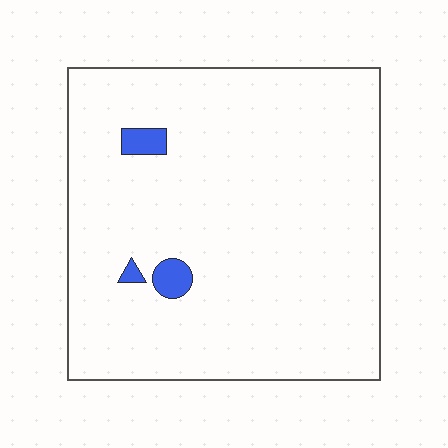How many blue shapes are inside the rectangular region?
3.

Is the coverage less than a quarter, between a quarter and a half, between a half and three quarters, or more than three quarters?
Less than a quarter.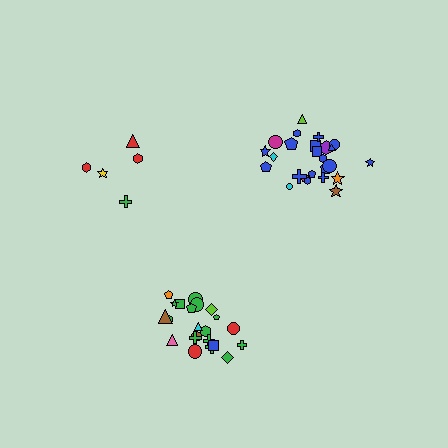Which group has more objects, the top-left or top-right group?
The top-right group.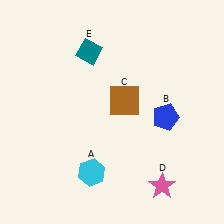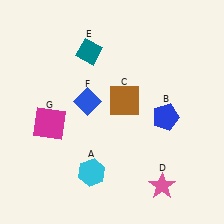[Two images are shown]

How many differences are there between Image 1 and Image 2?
There are 2 differences between the two images.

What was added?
A blue diamond (F), a magenta square (G) were added in Image 2.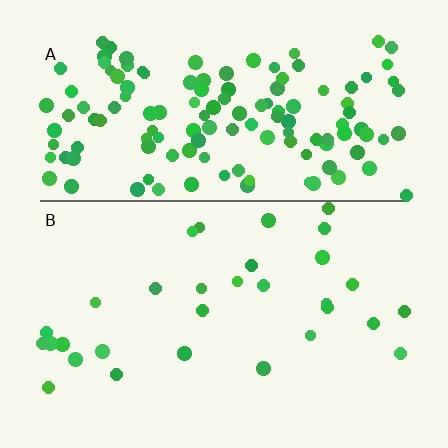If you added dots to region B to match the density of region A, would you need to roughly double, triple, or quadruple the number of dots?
Approximately quadruple.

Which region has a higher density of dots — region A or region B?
A (the top).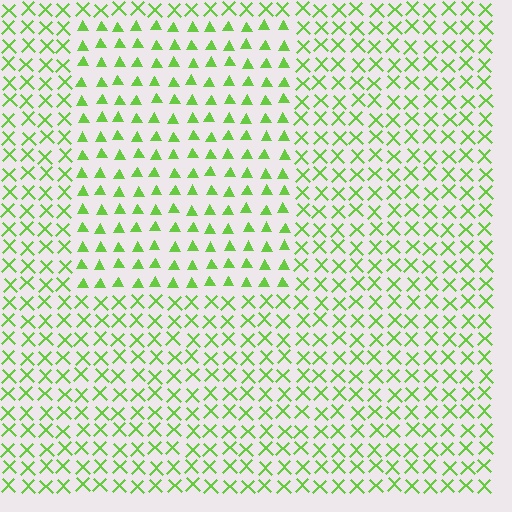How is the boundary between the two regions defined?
The boundary is defined by a change in element shape: triangles inside vs. X marks outside. All elements share the same color and spacing.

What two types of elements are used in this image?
The image uses triangles inside the rectangle region and X marks outside it.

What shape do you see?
I see a rectangle.